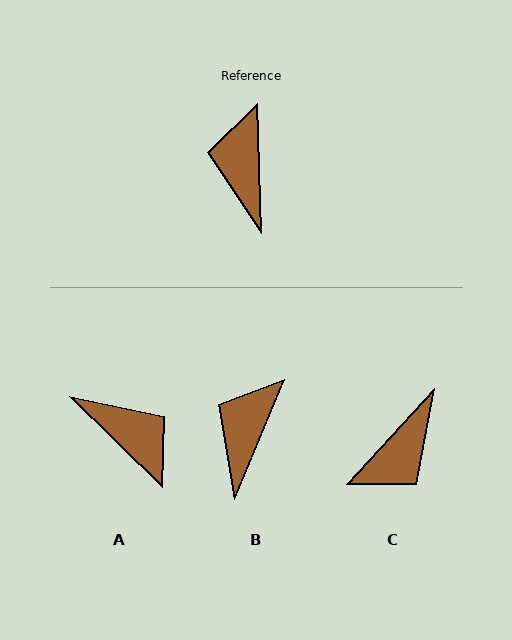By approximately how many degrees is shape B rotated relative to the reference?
Approximately 25 degrees clockwise.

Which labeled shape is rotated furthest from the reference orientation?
A, about 136 degrees away.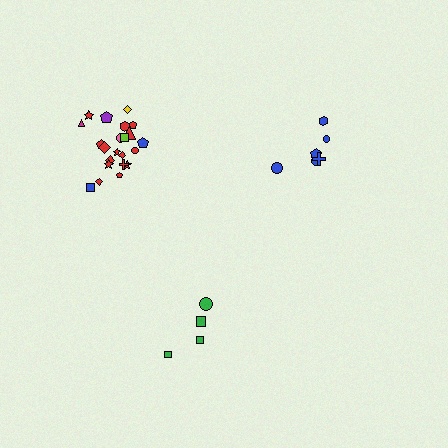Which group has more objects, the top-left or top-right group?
The top-left group.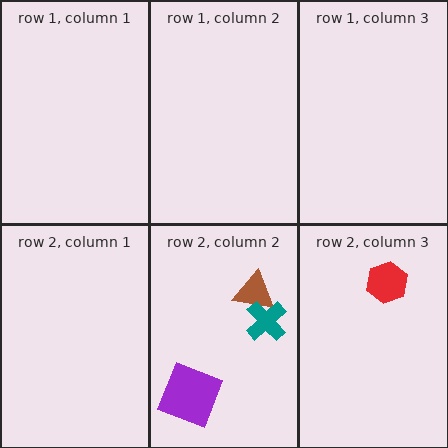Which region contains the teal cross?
The row 2, column 2 region.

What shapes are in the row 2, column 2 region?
The purple square, the brown triangle, the teal cross.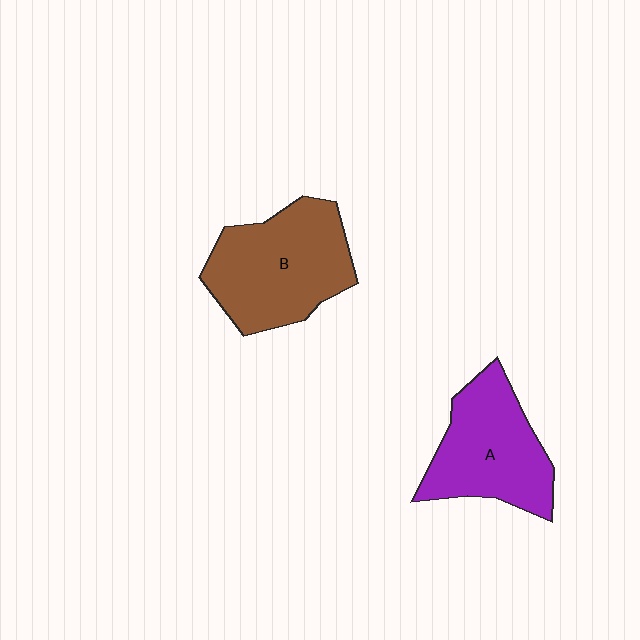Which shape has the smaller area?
Shape A (purple).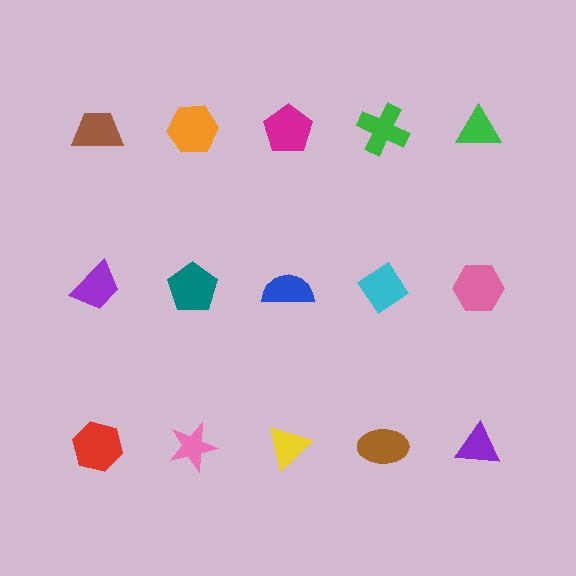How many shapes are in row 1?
5 shapes.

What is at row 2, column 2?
A teal pentagon.